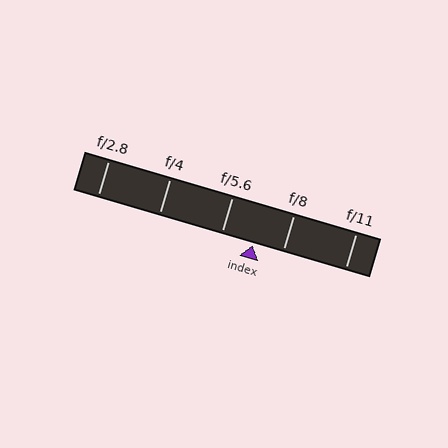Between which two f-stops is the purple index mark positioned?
The index mark is between f/5.6 and f/8.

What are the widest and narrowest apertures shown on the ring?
The widest aperture shown is f/2.8 and the narrowest is f/11.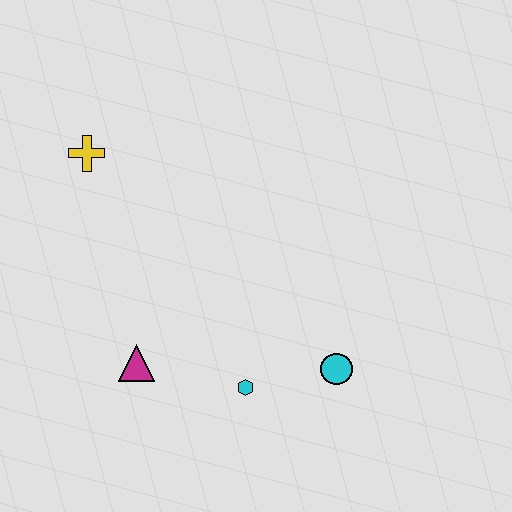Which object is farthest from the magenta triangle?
The yellow cross is farthest from the magenta triangle.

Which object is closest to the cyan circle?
The cyan hexagon is closest to the cyan circle.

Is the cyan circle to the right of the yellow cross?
Yes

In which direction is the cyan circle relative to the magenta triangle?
The cyan circle is to the right of the magenta triangle.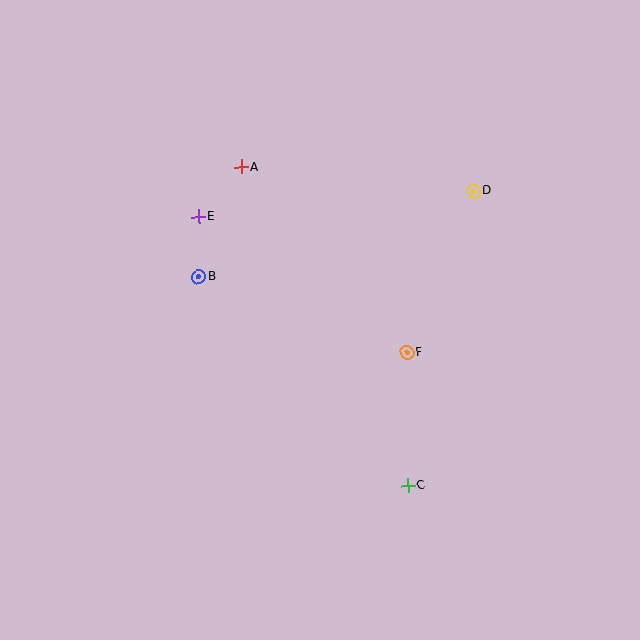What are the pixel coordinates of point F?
Point F is at (407, 353).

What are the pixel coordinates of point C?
Point C is at (408, 485).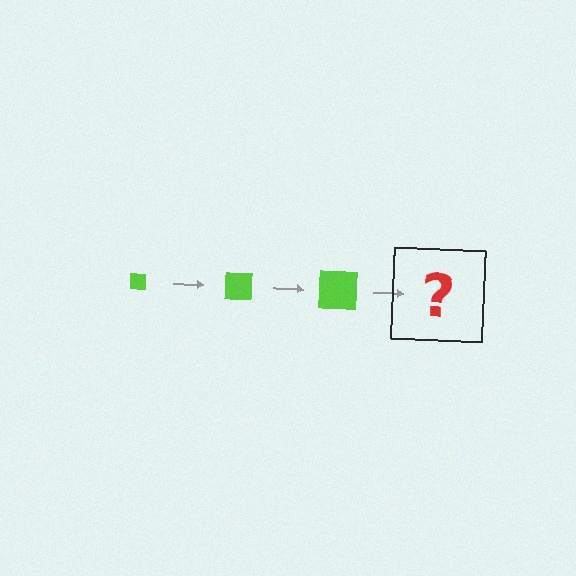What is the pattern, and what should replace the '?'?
The pattern is that the square gets progressively larger each step. The '?' should be a lime square, larger than the previous one.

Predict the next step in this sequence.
The next step is a lime square, larger than the previous one.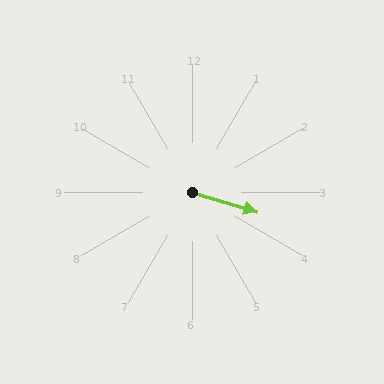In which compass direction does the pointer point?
East.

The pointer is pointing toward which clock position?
Roughly 4 o'clock.